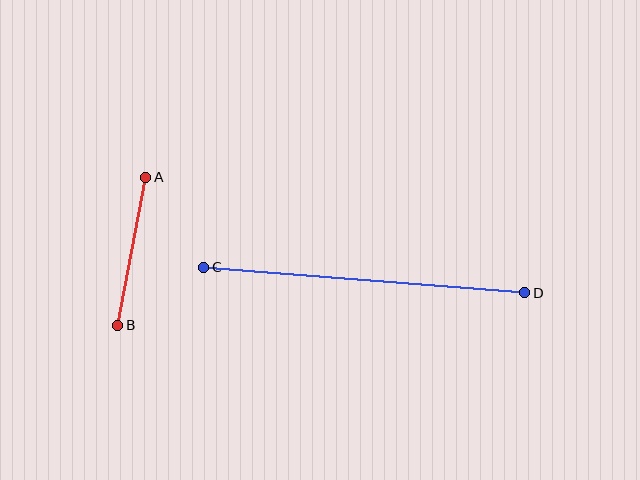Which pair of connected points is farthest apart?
Points C and D are farthest apart.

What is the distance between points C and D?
The distance is approximately 322 pixels.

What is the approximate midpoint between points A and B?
The midpoint is at approximately (132, 251) pixels.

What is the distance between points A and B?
The distance is approximately 151 pixels.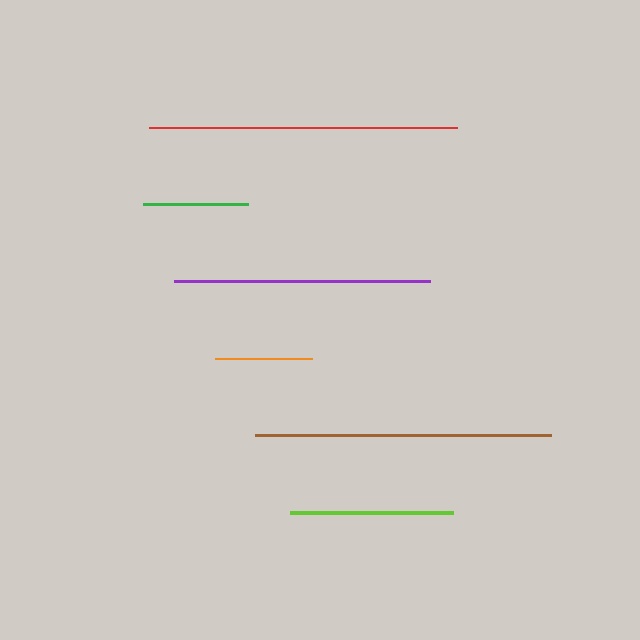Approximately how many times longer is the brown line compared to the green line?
The brown line is approximately 2.8 times the length of the green line.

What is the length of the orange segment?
The orange segment is approximately 97 pixels long.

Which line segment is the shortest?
The orange line is the shortest at approximately 97 pixels.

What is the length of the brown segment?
The brown segment is approximately 296 pixels long.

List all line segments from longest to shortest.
From longest to shortest: red, brown, purple, lime, green, orange.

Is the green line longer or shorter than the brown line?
The brown line is longer than the green line.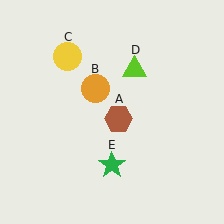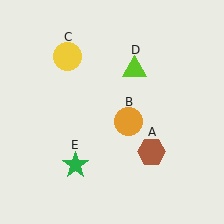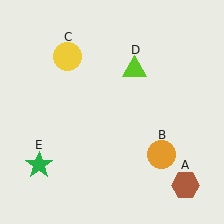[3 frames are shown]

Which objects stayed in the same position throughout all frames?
Yellow circle (object C) and lime triangle (object D) remained stationary.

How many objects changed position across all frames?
3 objects changed position: brown hexagon (object A), orange circle (object B), green star (object E).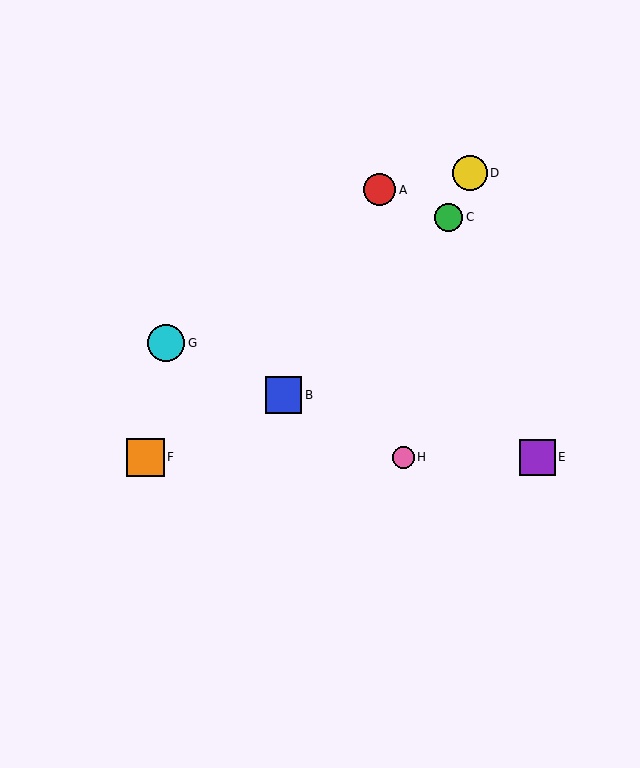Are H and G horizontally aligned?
No, H is at y≈457 and G is at y≈343.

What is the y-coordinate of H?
Object H is at y≈457.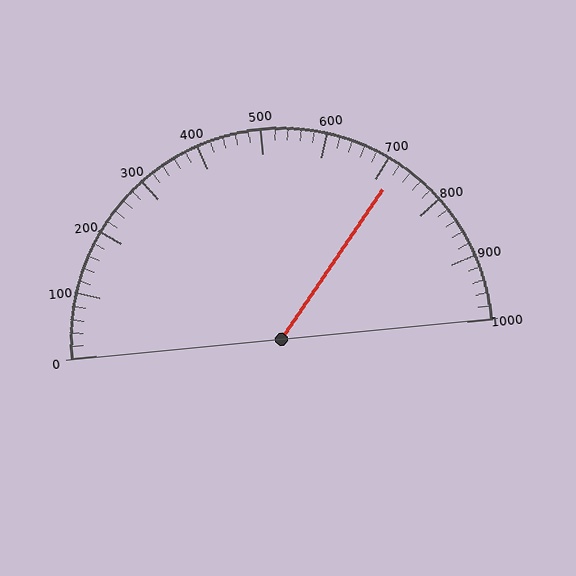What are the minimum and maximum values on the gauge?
The gauge ranges from 0 to 1000.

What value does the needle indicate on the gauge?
The needle indicates approximately 720.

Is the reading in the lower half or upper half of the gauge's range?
The reading is in the upper half of the range (0 to 1000).